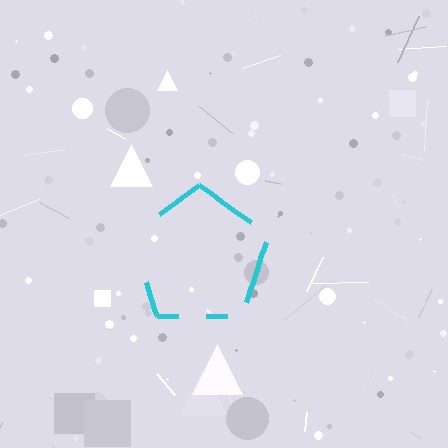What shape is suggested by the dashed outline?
The dashed outline suggests a pentagon.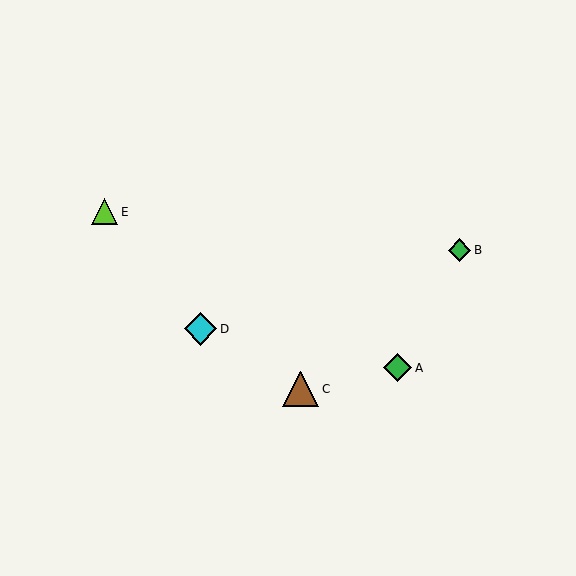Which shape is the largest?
The brown triangle (labeled C) is the largest.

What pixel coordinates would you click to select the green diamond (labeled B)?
Click at (460, 250) to select the green diamond B.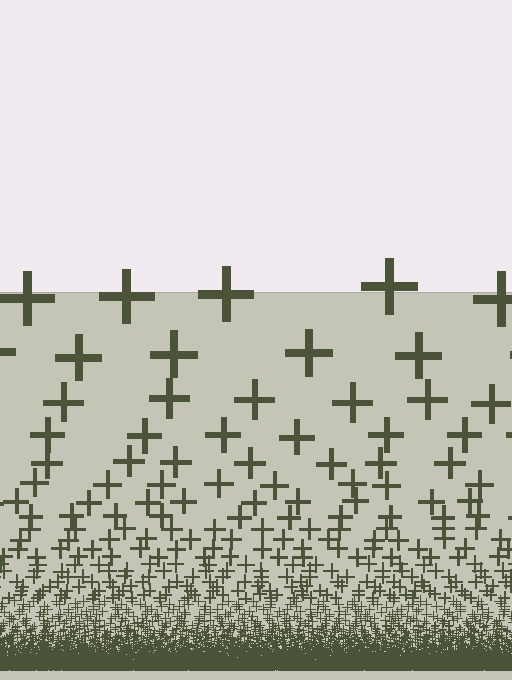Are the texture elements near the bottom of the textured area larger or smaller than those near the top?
Smaller. The gradient is inverted — elements near the bottom are smaller and denser.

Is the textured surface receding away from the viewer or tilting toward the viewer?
The surface appears to tilt toward the viewer. Texture elements get larger and sparser toward the top.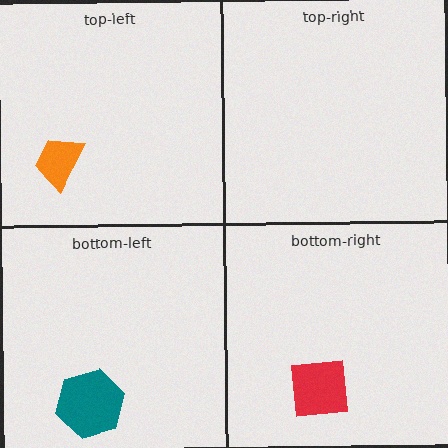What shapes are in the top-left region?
The orange trapezoid.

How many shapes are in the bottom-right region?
1.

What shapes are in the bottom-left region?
The teal hexagon.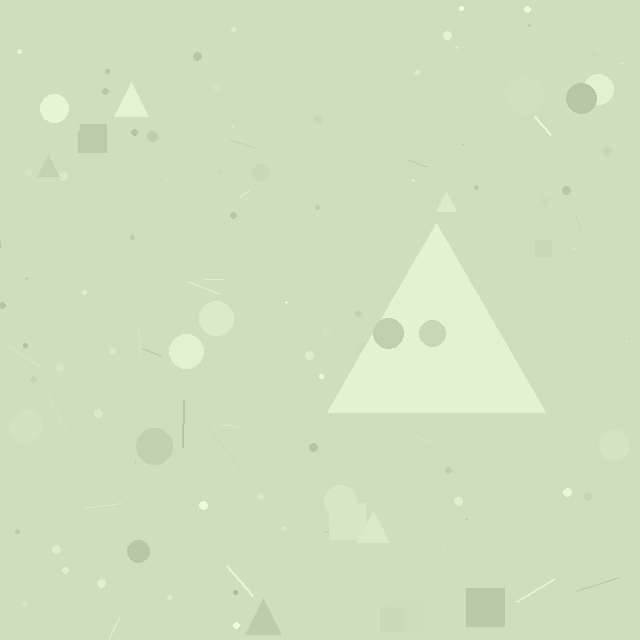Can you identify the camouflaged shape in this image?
The camouflaged shape is a triangle.